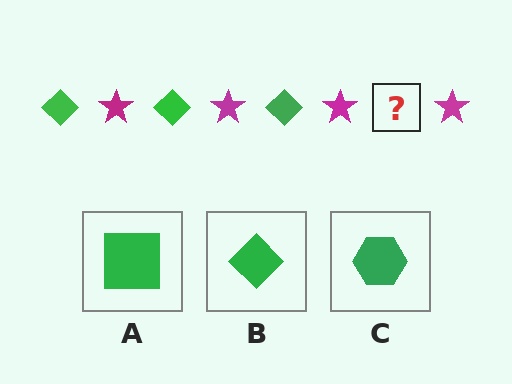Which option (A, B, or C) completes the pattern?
B.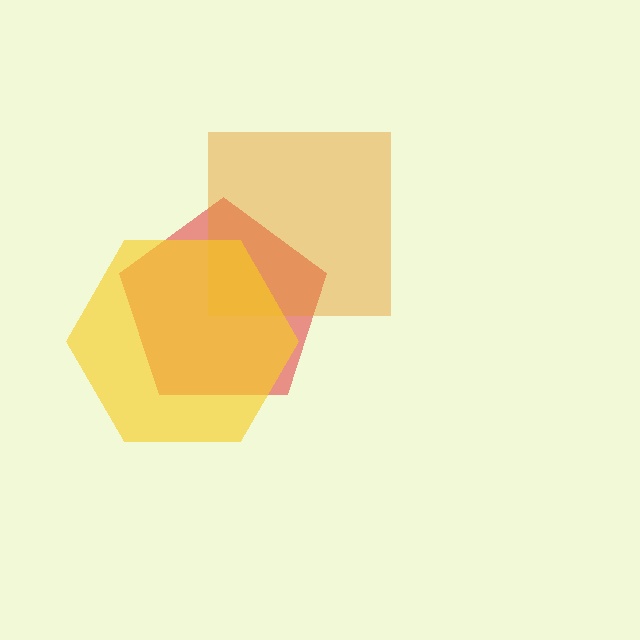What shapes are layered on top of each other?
The layered shapes are: a red pentagon, an orange square, a yellow hexagon.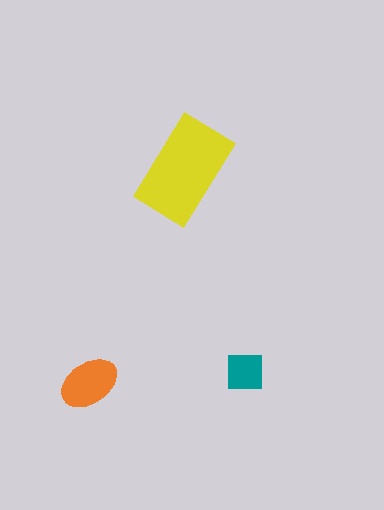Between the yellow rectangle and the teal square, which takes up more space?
The yellow rectangle.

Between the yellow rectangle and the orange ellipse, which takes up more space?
The yellow rectangle.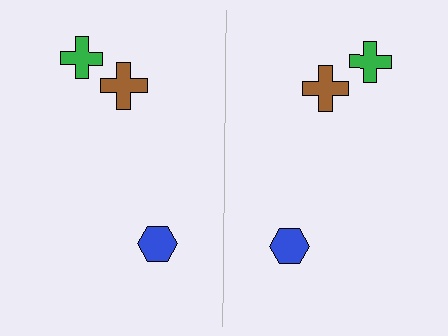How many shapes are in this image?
There are 6 shapes in this image.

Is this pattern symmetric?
Yes, this pattern has bilateral (reflection) symmetry.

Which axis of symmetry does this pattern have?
The pattern has a vertical axis of symmetry running through the center of the image.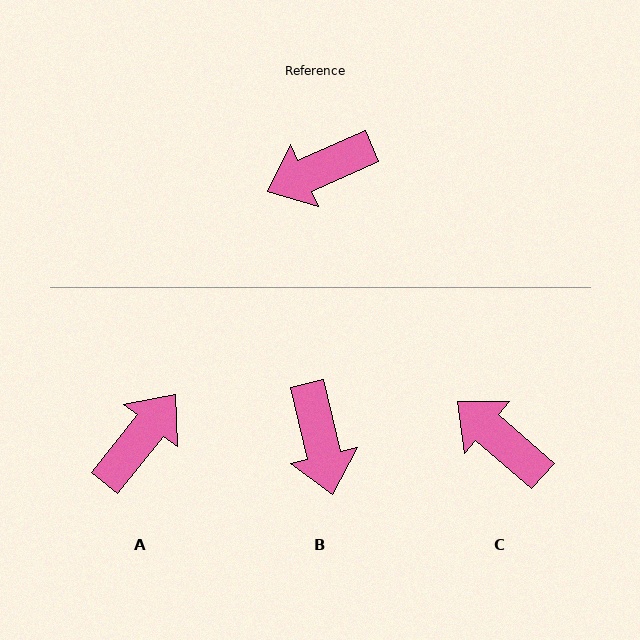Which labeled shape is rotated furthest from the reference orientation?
A, about 152 degrees away.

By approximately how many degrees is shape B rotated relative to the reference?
Approximately 80 degrees counter-clockwise.